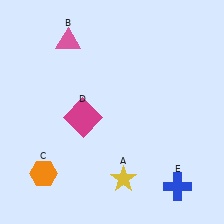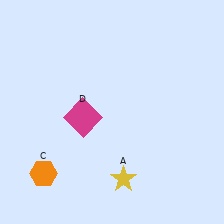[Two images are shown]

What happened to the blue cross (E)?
The blue cross (E) was removed in Image 2. It was in the bottom-right area of Image 1.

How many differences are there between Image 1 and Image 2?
There are 2 differences between the two images.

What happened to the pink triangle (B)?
The pink triangle (B) was removed in Image 2. It was in the top-left area of Image 1.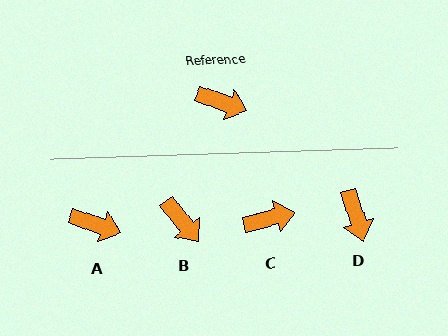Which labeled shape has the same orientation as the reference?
A.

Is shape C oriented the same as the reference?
No, it is off by about 34 degrees.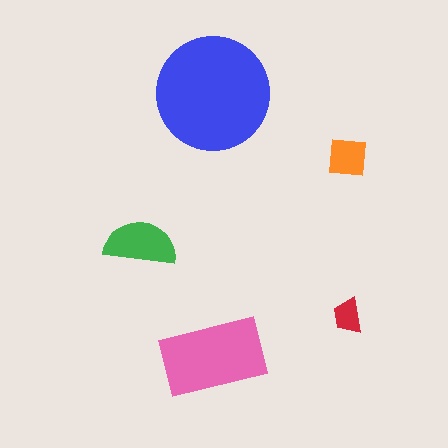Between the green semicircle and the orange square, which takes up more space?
The green semicircle.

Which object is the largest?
The blue circle.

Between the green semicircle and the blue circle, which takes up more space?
The blue circle.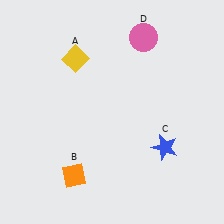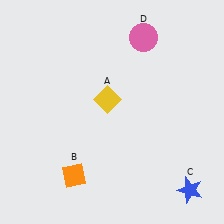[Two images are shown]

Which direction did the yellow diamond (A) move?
The yellow diamond (A) moved down.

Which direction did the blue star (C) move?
The blue star (C) moved down.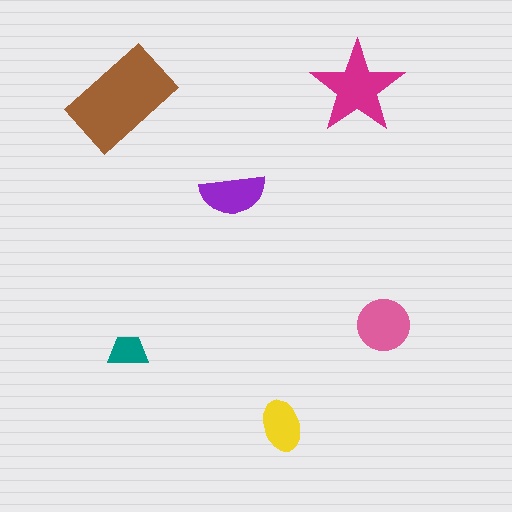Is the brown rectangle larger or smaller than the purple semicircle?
Larger.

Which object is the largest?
The brown rectangle.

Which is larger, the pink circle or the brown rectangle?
The brown rectangle.